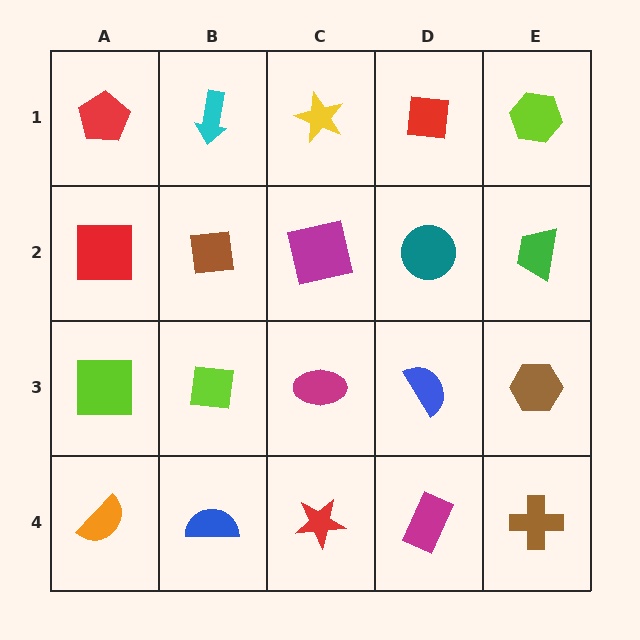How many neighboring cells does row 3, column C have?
4.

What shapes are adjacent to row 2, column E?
A lime hexagon (row 1, column E), a brown hexagon (row 3, column E), a teal circle (row 2, column D).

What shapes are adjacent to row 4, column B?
A lime square (row 3, column B), an orange semicircle (row 4, column A), a red star (row 4, column C).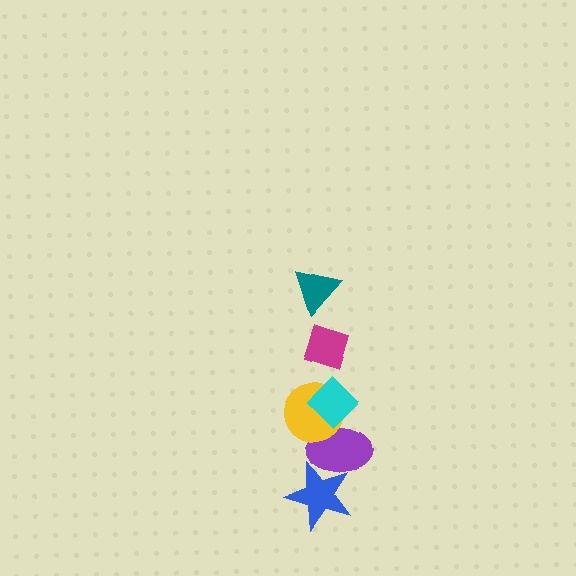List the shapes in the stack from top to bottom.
From top to bottom: the teal triangle, the magenta diamond, the cyan diamond, the yellow circle, the purple ellipse, the blue star.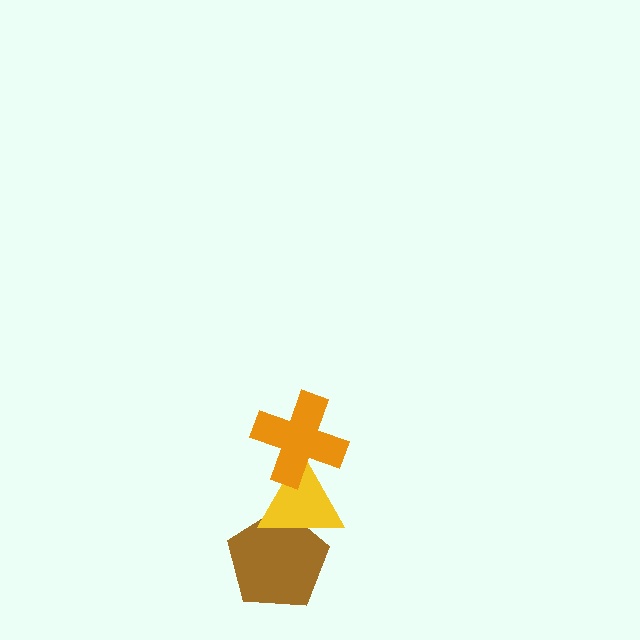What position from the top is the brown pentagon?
The brown pentagon is 3rd from the top.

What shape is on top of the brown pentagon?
The yellow triangle is on top of the brown pentagon.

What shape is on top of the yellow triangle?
The orange cross is on top of the yellow triangle.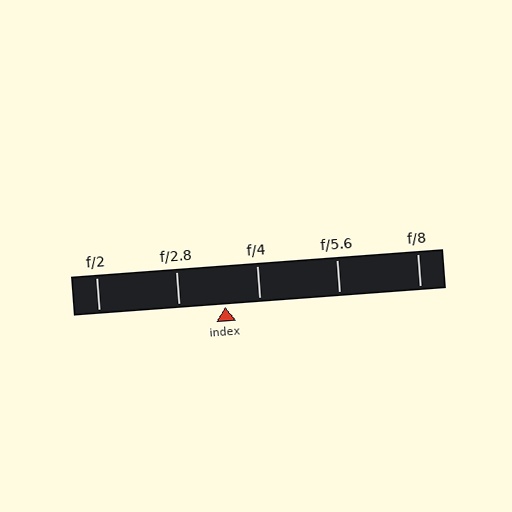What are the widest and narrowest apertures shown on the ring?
The widest aperture shown is f/2 and the narrowest is f/8.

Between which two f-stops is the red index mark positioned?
The index mark is between f/2.8 and f/4.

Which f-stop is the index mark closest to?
The index mark is closest to f/4.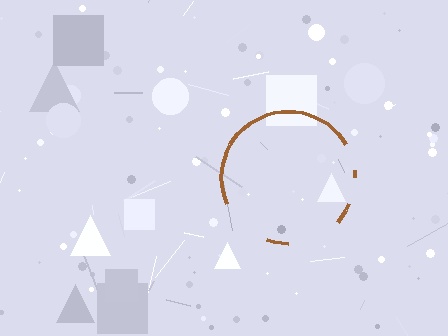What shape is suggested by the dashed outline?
The dashed outline suggests a circle.